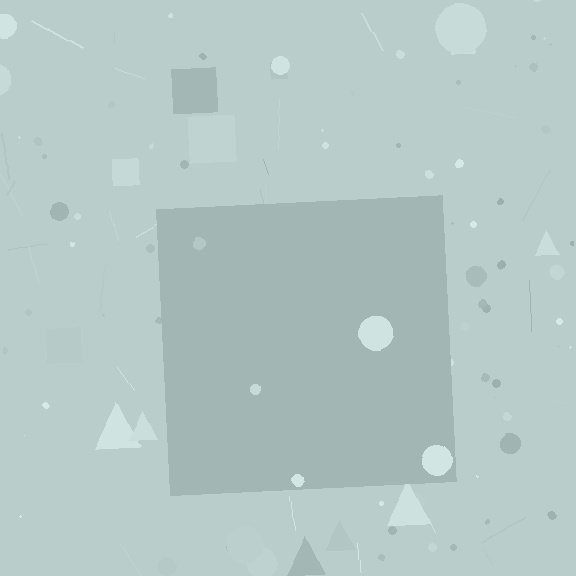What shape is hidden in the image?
A square is hidden in the image.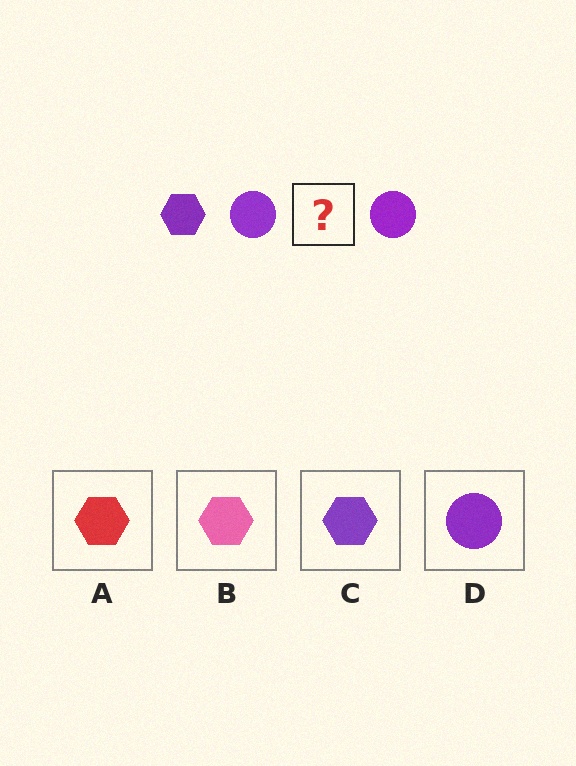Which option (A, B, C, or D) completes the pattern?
C.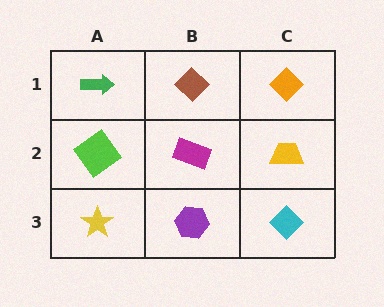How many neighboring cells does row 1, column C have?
2.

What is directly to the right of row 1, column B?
An orange diamond.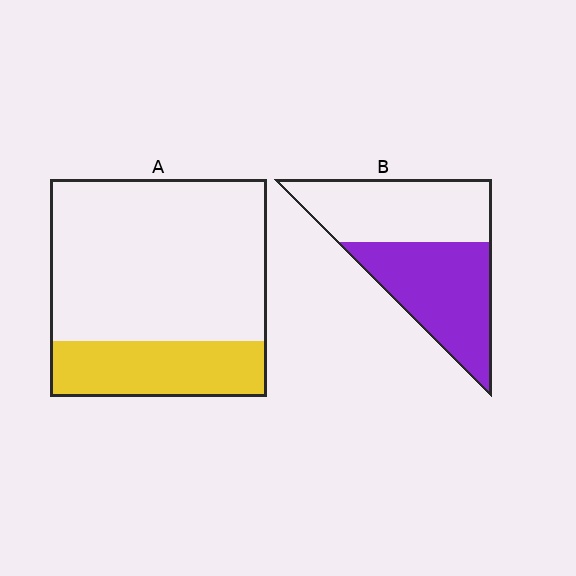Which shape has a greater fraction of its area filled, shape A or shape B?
Shape B.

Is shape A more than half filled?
No.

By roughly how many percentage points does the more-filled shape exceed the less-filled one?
By roughly 25 percentage points (B over A).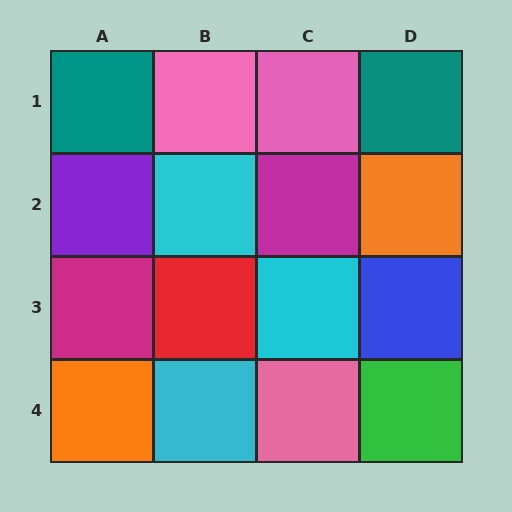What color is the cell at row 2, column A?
Purple.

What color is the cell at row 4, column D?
Green.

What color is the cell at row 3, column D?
Blue.